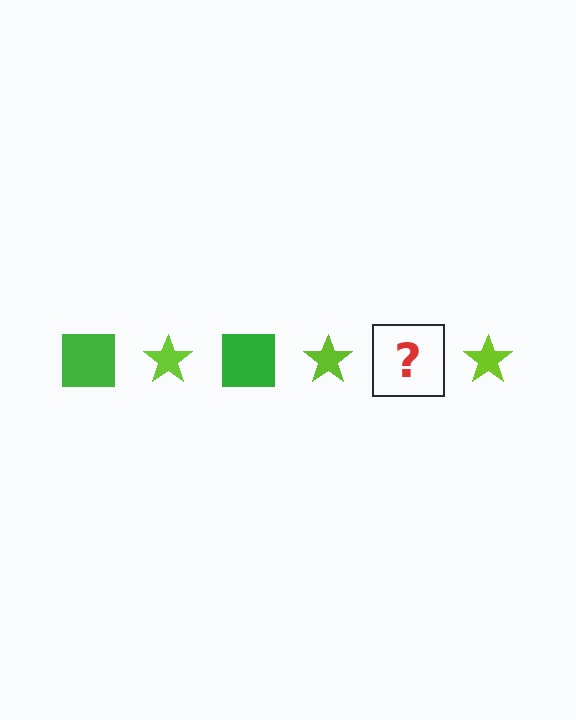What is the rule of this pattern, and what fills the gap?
The rule is that the pattern alternates between green square and lime star. The gap should be filled with a green square.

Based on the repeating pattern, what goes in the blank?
The blank should be a green square.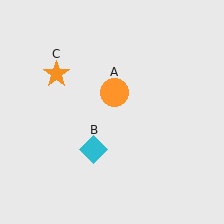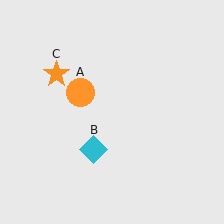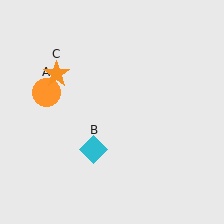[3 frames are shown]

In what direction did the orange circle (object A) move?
The orange circle (object A) moved left.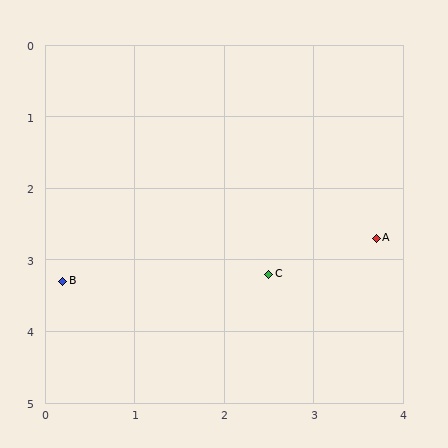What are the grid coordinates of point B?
Point B is at approximately (0.2, 3.3).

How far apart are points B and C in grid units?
Points B and C are about 2.3 grid units apart.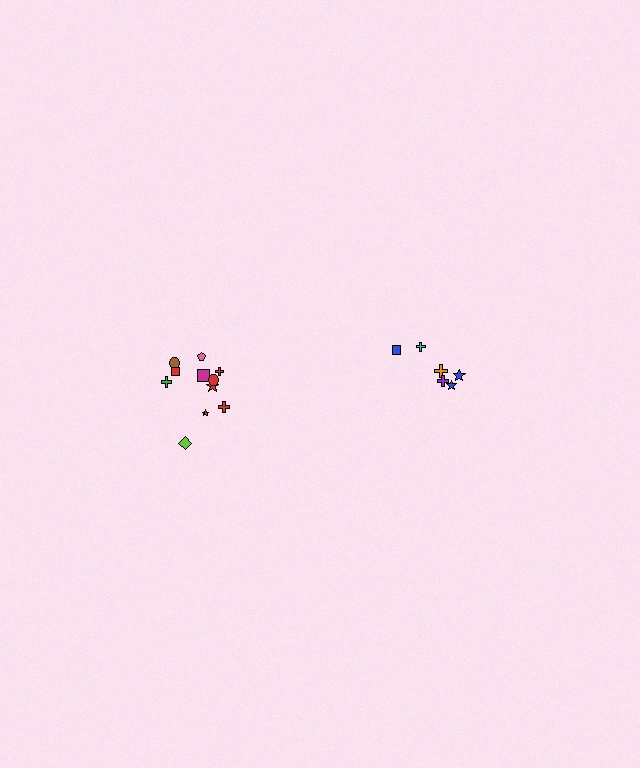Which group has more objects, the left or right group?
The left group.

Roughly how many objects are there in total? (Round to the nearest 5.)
Roughly 20 objects in total.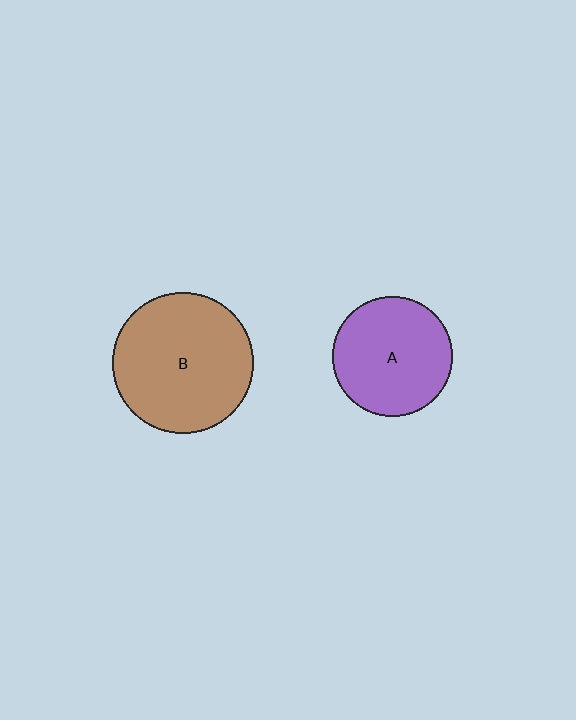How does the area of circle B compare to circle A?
Approximately 1.4 times.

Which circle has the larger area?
Circle B (brown).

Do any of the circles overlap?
No, none of the circles overlap.